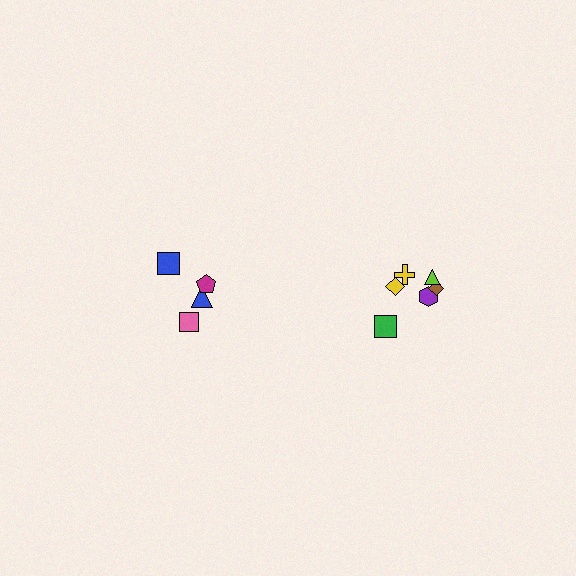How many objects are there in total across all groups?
There are 10 objects.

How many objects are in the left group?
There are 4 objects.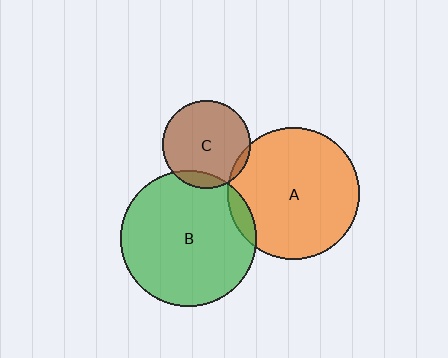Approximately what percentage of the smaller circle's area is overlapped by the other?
Approximately 10%.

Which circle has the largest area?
Circle B (green).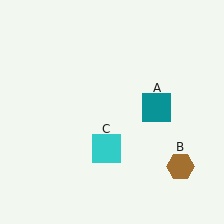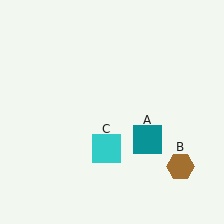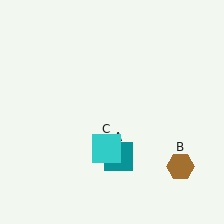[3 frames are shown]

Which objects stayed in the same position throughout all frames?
Brown hexagon (object B) and cyan square (object C) remained stationary.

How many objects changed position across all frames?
1 object changed position: teal square (object A).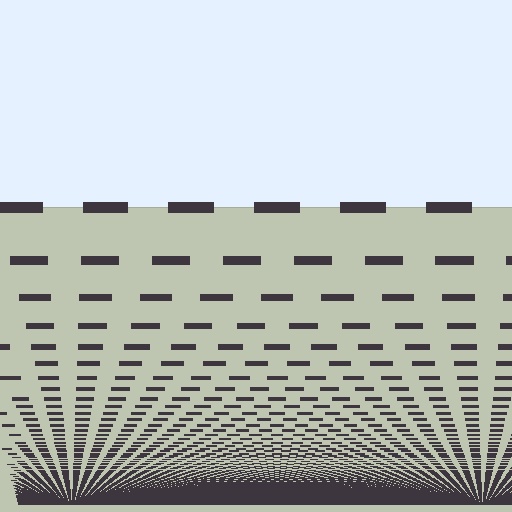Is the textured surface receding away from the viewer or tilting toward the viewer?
The surface appears to tilt toward the viewer. Texture elements get larger and sparser toward the top.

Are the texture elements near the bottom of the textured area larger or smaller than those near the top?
Smaller. The gradient is inverted — elements near the bottom are smaller and denser.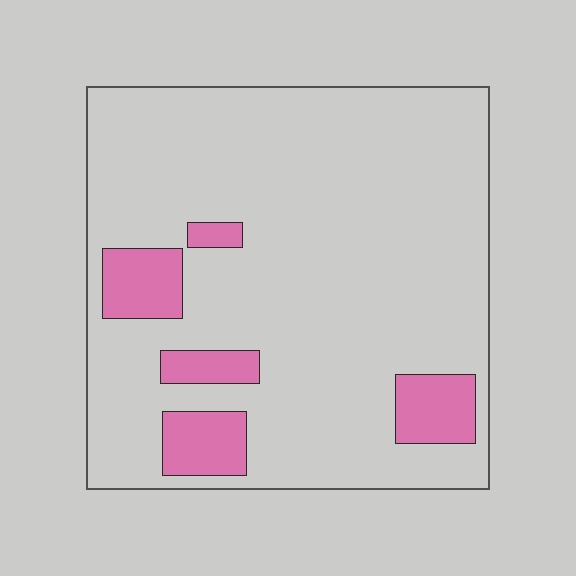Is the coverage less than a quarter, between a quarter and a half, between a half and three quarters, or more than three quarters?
Less than a quarter.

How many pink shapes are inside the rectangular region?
5.